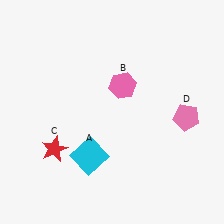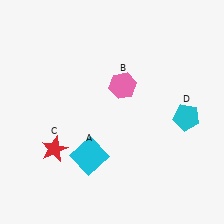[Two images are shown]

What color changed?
The pentagon (D) changed from pink in Image 1 to cyan in Image 2.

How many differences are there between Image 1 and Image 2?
There is 1 difference between the two images.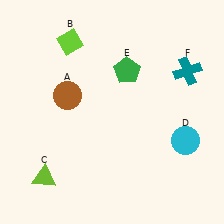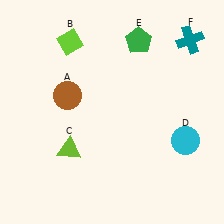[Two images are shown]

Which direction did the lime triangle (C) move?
The lime triangle (C) moved up.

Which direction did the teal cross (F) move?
The teal cross (F) moved up.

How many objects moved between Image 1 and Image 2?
3 objects moved between the two images.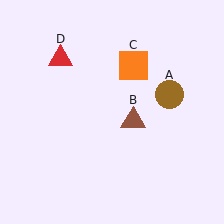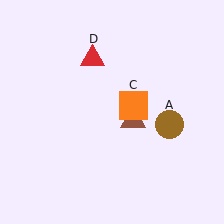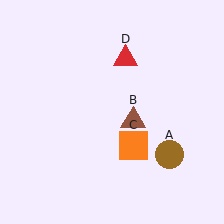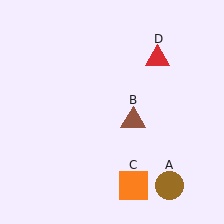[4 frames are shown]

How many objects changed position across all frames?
3 objects changed position: brown circle (object A), orange square (object C), red triangle (object D).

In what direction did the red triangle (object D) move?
The red triangle (object D) moved right.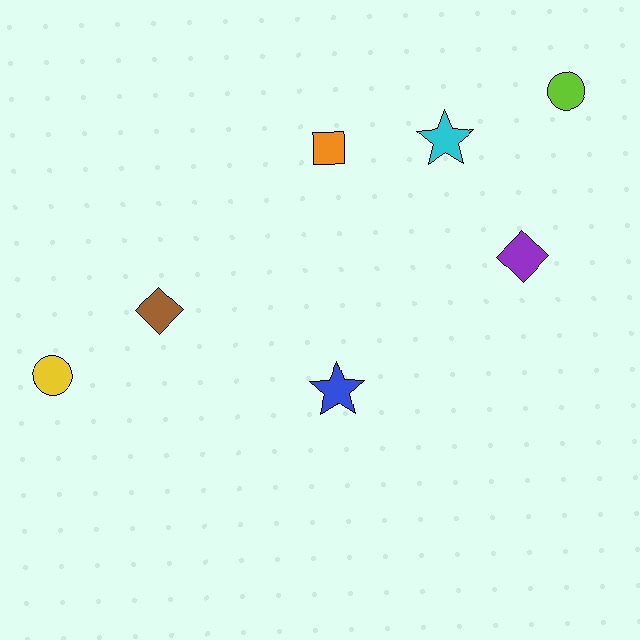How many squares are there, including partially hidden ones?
There is 1 square.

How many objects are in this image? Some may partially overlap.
There are 7 objects.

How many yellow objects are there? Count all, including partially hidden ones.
There is 1 yellow object.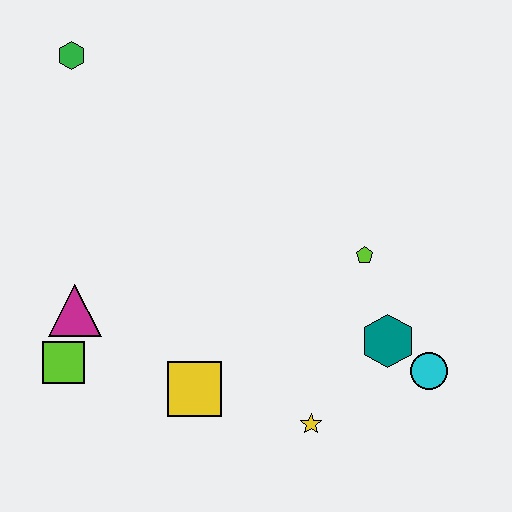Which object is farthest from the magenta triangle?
The cyan circle is farthest from the magenta triangle.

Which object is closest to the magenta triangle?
The lime square is closest to the magenta triangle.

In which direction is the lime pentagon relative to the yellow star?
The lime pentagon is above the yellow star.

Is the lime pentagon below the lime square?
No